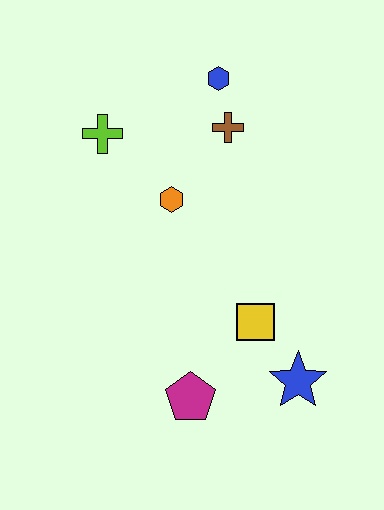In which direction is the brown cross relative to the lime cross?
The brown cross is to the right of the lime cross.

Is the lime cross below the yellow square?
No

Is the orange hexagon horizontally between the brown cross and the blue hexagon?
No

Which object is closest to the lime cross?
The orange hexagon is closest to the lime cross.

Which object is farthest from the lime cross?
The blue star is farthest from the lime cross.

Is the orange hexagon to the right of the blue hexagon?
No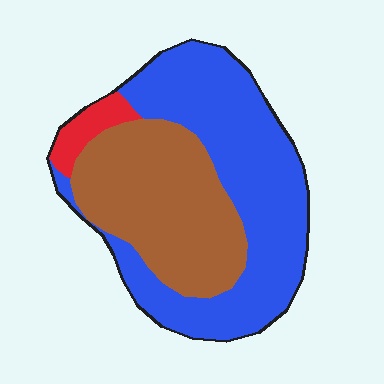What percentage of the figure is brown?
Brown covers about 40% of the figure.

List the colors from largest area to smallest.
From largest to smallest: blue, brown, red.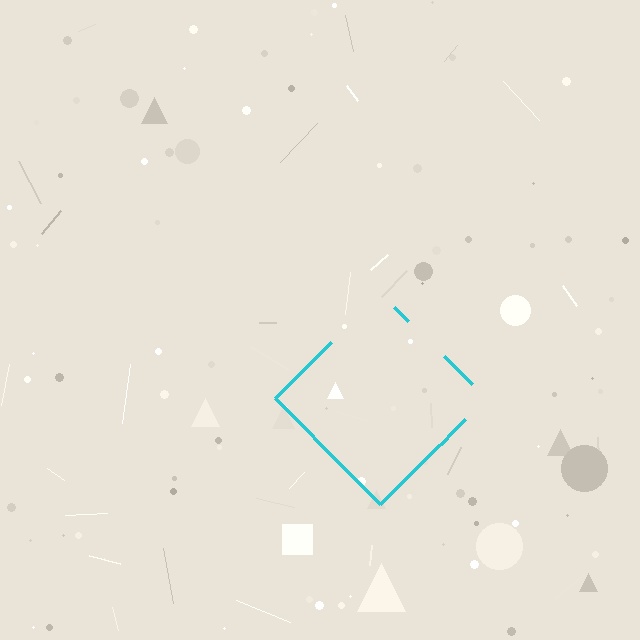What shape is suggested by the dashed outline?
The dashed outline suggests a diamond.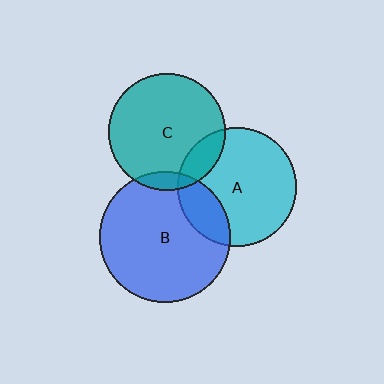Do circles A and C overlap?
Yes.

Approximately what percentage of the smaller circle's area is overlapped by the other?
Approximately 15%.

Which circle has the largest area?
Circle B (blue).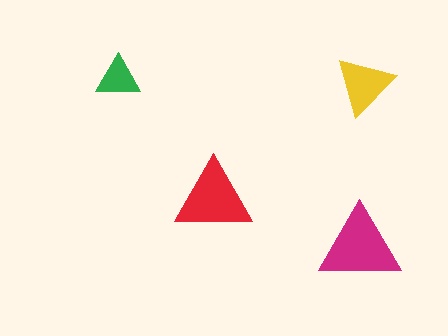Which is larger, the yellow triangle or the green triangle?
The yellow one.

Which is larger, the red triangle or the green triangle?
The red one.